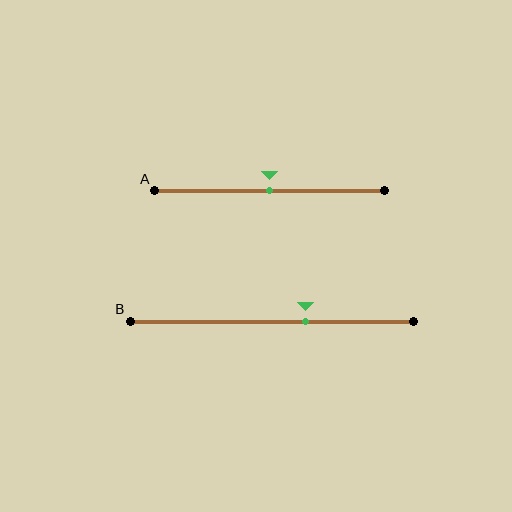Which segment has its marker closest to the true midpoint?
Segment A has its marker closest to the true midpoint.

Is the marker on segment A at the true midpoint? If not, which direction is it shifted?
Yes, the marker on segment A is at the true midpoint.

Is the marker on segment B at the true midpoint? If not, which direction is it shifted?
No, the marker on segment B is shifted to the right by about 12% of the segment length.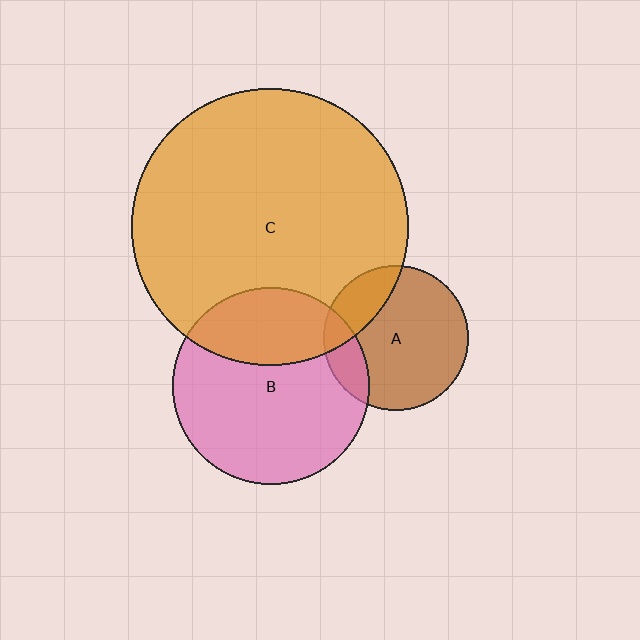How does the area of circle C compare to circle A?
Approximately 3.6 times.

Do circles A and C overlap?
Yes.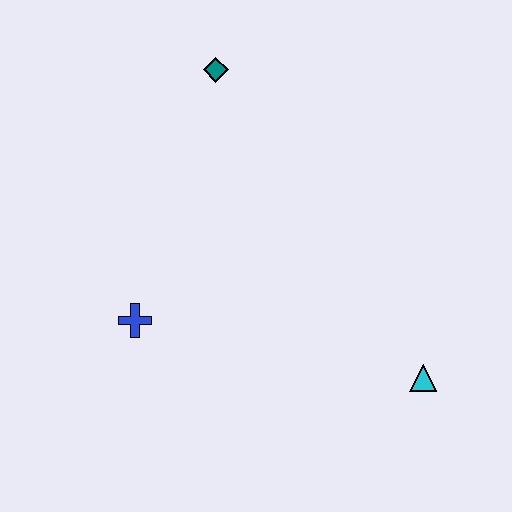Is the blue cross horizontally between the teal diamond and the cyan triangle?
No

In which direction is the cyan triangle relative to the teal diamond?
The cyan triangle is below the teal diamond.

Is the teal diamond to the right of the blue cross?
Yes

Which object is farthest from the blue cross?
The cyan triangle is farthest from the blue cross.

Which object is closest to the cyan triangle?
The blue cross is closest to the cyan triangle.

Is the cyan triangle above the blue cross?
No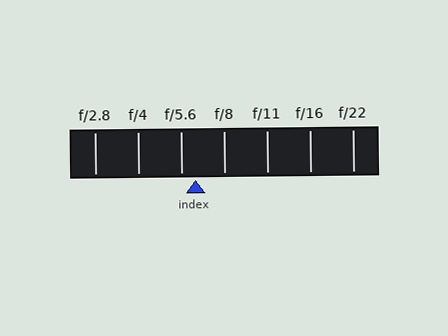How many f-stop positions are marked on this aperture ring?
There are 7 f-stop positions marked.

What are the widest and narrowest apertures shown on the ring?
The widest aperture shown is f/2.8 and the narrowest is f/22.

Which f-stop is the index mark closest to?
The index mark is closest to f/5.6.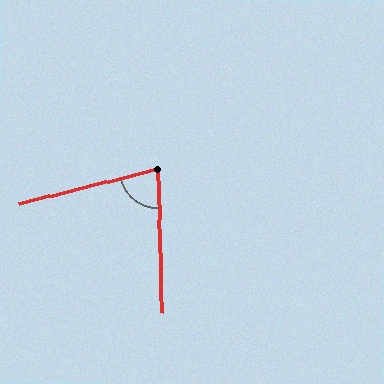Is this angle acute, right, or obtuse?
It is acute.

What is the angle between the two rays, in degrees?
Approximately 78 degrees.